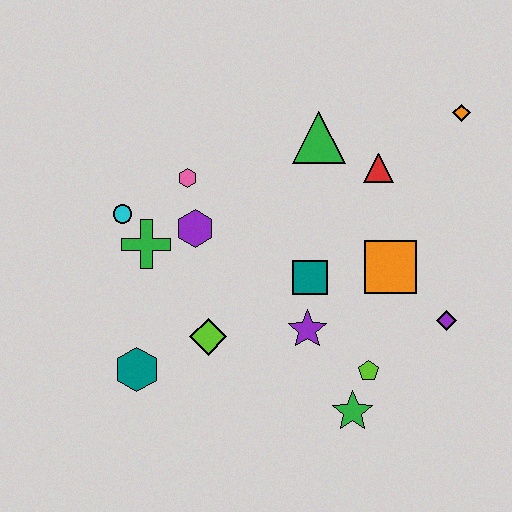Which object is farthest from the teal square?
The orange diamond is farthest from the teal square.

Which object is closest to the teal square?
The purple star is closest to the teal square.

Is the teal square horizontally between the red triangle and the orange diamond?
No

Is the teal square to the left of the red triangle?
Yes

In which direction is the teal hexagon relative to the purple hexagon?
The teal hexagon is below the purple hexagon.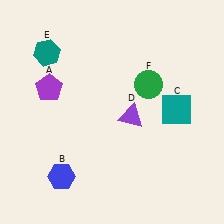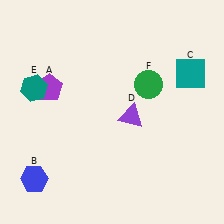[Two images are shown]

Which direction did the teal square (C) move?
The teal square (C) moved up.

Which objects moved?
The objects that moved are: the blue hexagon (B), the teal square (C), the teal hexagon (E).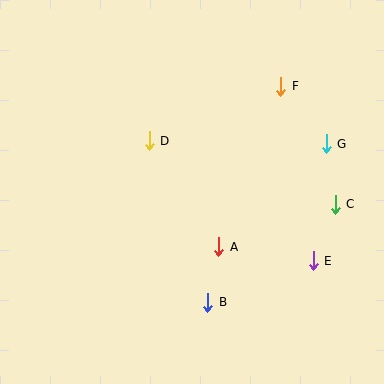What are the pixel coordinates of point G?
Point G is at (326, 144).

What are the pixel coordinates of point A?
Point A is at (219, 247).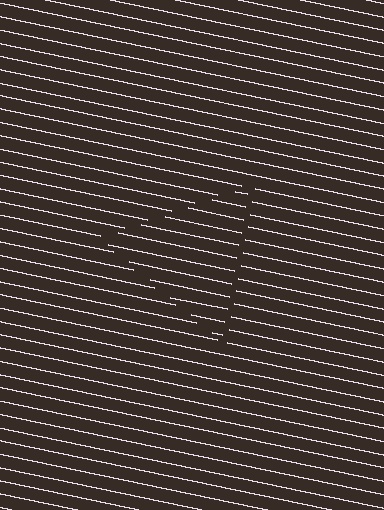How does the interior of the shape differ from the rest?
The interior of the shape contains the same grating, shifted by half a period — the contour is defined by the phase discontinuity where line-ends from the inner and outer gratings abut.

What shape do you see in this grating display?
An illusory triangle. The interior of the shape contains the same grating, shifted by half a period — the contour is defined by the phase discontinuity where line-ends from the inner and outer gratings abut.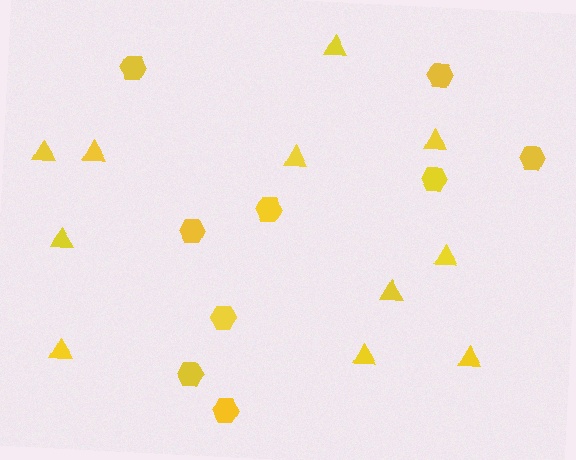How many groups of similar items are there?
There are 2 groups: one group of hexagons (9) and one group of triangles (11).